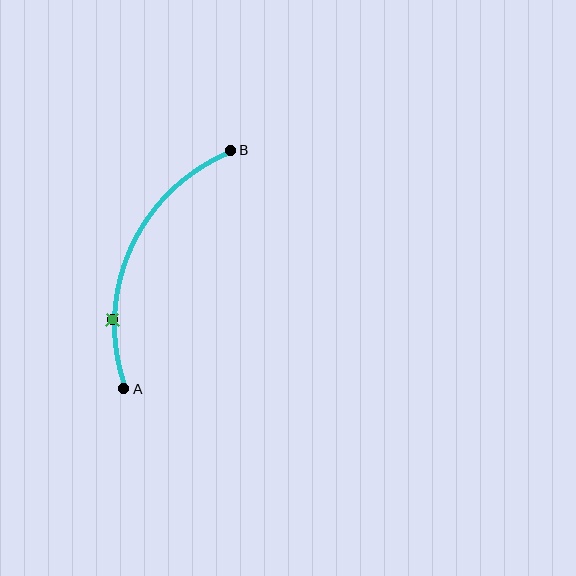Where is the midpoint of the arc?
The arc midpoint is the point on the curve farthest from the straight line joining A and B. It sits to the left of that line.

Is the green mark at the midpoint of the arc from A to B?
No. The green mark lies on the arc but is closer to endpoint A. The arc midpoint would be at the point on the curve equidistant along the arc from both A and B.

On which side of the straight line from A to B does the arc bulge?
The arc bulges to the left of the straight line connecting A and B.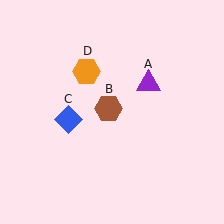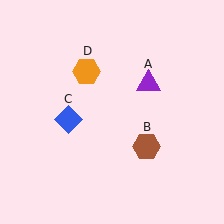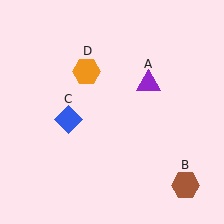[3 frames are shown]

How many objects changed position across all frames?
1 object changed position: brown hexagon (object B).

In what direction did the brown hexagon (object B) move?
The brown hexagon (object B) moved down and to the right.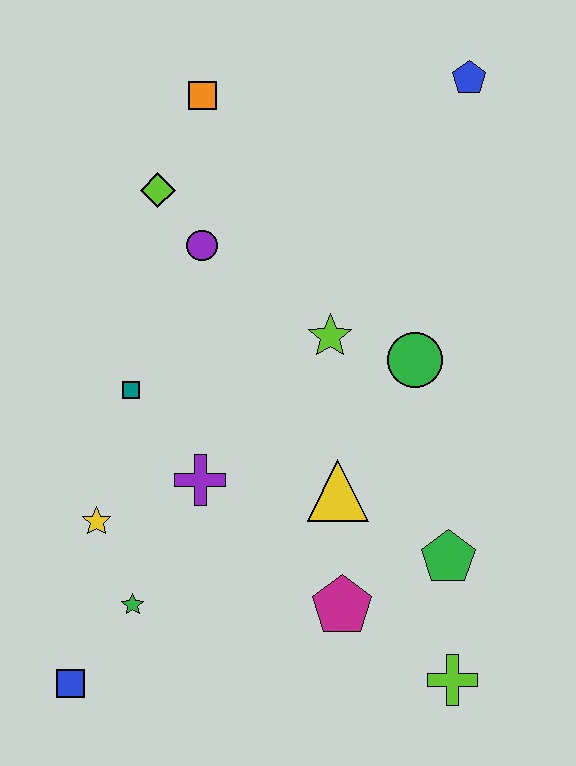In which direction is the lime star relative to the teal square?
The lime star is to the right of the teal square.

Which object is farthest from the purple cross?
The blue pentagon is farthest from the purple cross.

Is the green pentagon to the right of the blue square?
Yes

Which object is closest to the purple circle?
The lime diamond is closest to the purple circle.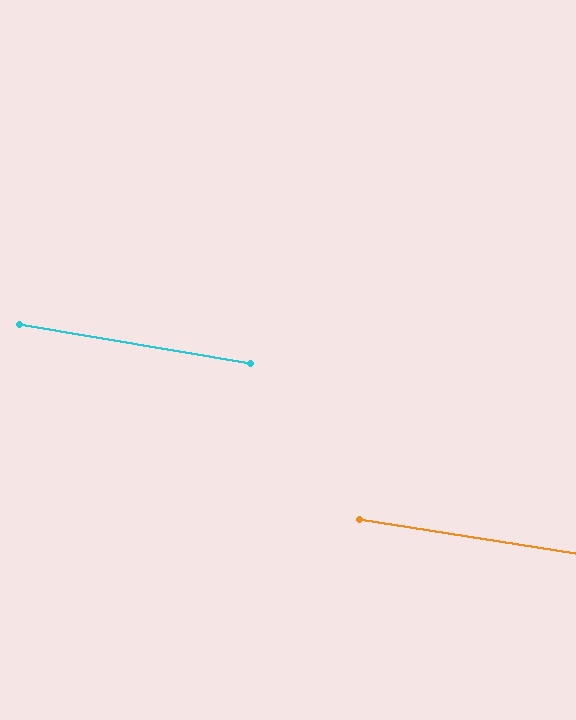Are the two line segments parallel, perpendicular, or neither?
Parallel — their directions differ by only 0.8°.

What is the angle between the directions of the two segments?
Approximately 1 degree.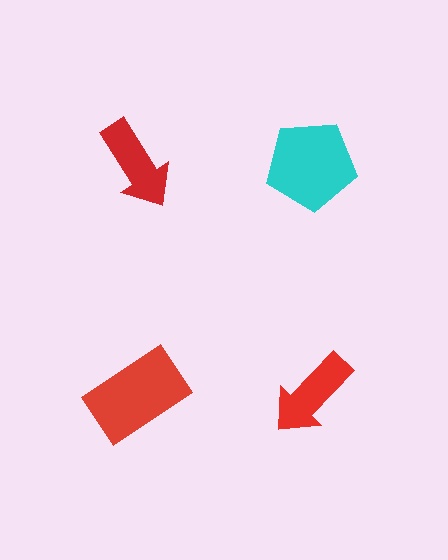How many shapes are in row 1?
2 shapes.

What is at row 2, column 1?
A red rectangle.